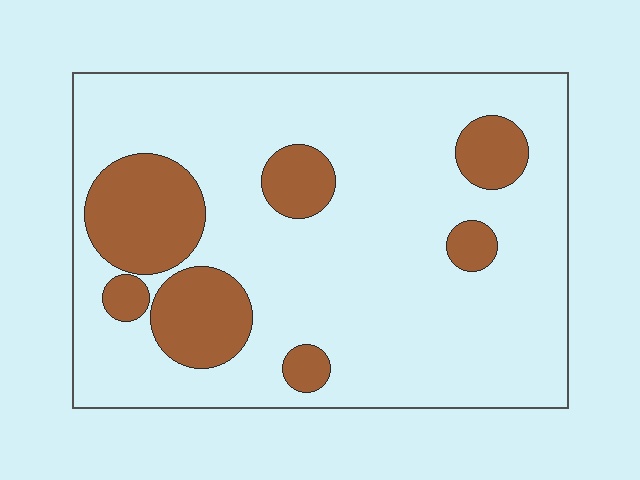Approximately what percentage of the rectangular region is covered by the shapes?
Approximately 20%.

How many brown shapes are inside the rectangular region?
7.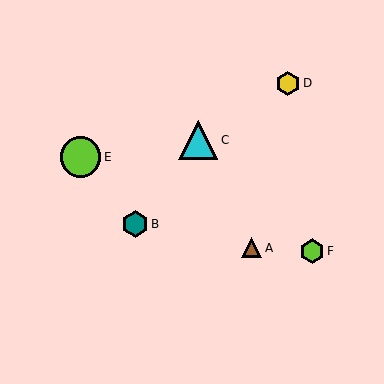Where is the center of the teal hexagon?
The center of the teal hexagon is at (135, 224).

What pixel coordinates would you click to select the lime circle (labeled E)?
Click at (81, 157) to select the lime circle E.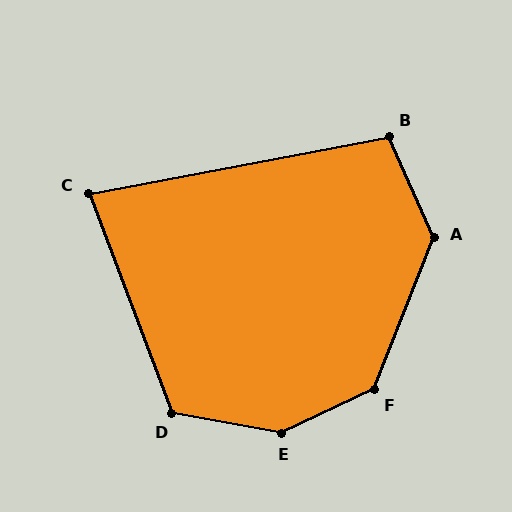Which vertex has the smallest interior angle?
C, at approximately 80 degrees.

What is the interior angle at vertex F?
Approximately 136 degrees (obtuse).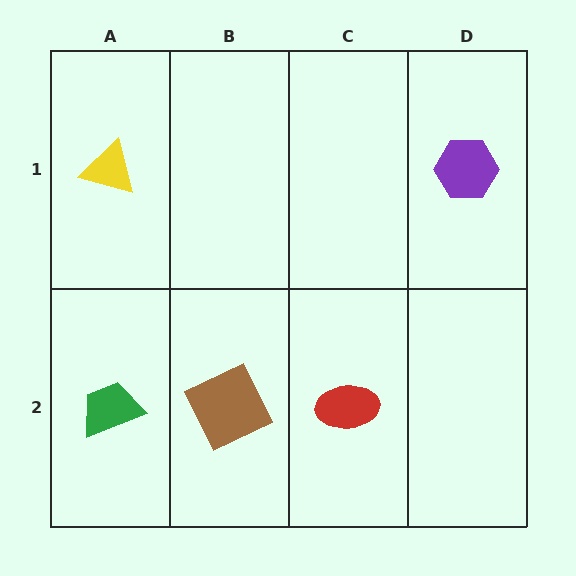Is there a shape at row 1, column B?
No, that cell is empty.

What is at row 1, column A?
A yellow triangle.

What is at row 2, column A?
A green trapezoid.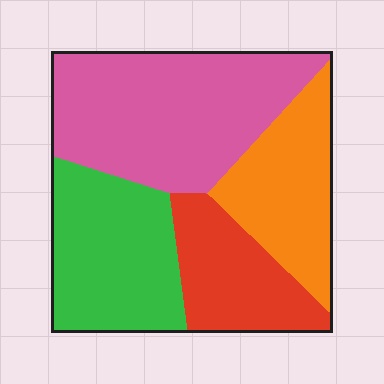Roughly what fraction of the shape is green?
Green takes up about one quarter (1/4) of the shape.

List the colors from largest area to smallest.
From largest to smallest: pink, green, orange, red.